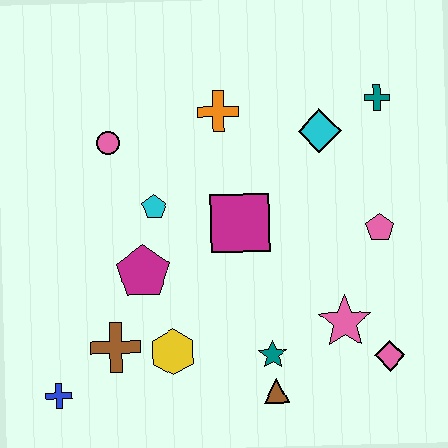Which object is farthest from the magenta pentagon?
The teal cross is farthest from the magenta pentagon.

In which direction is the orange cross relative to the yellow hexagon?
The orange cross is above the yellow hexagon.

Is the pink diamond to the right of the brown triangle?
Yes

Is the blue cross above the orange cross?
No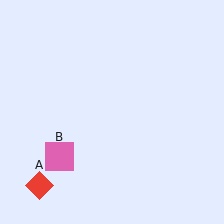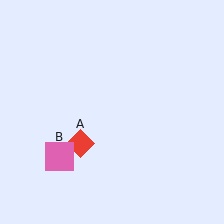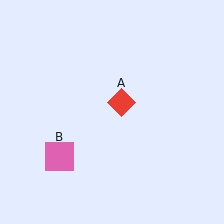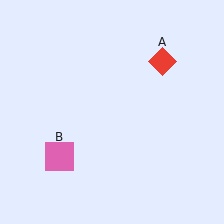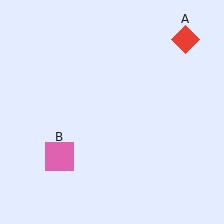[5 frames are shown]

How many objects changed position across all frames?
1 object changed position: red diamond (object A).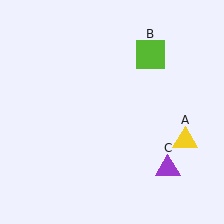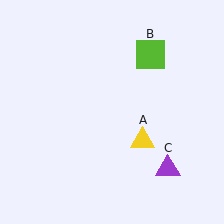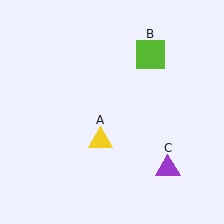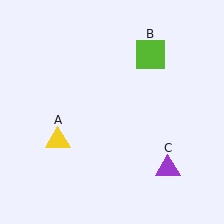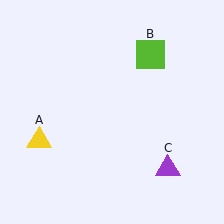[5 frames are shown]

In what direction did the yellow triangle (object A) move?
The yellow triangle (object A) moved left.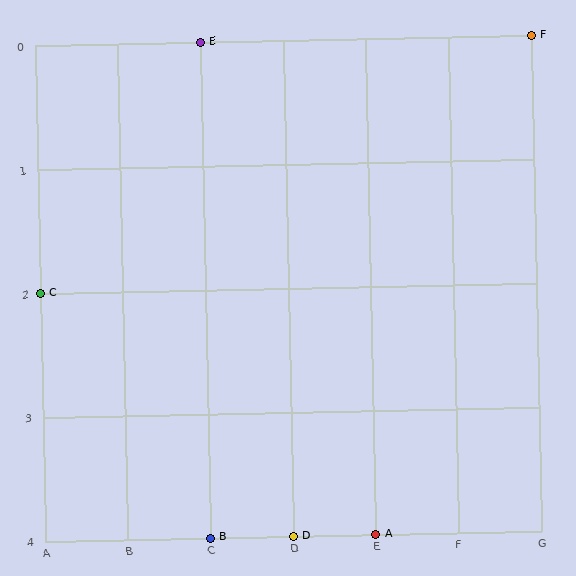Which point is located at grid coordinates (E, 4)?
Point A is at (E, 4).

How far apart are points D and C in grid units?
Points D and C are 3 columns and 2 rows apart (about 3.6 grid units diagonally).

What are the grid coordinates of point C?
Point C is at grid coordinates (A, 2).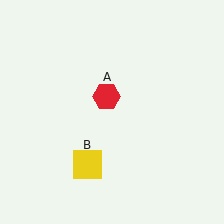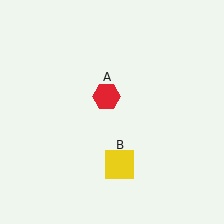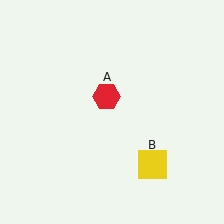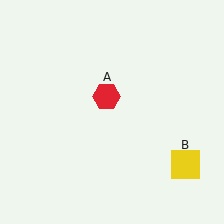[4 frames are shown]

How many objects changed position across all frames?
1 object changed position: yellow square (object B).